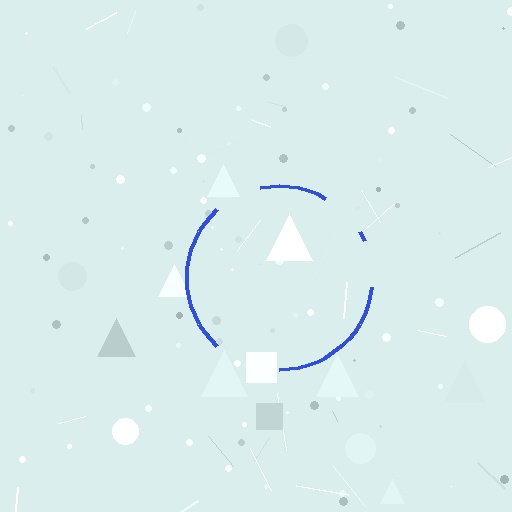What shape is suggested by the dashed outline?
The dashed outline suggests a circle.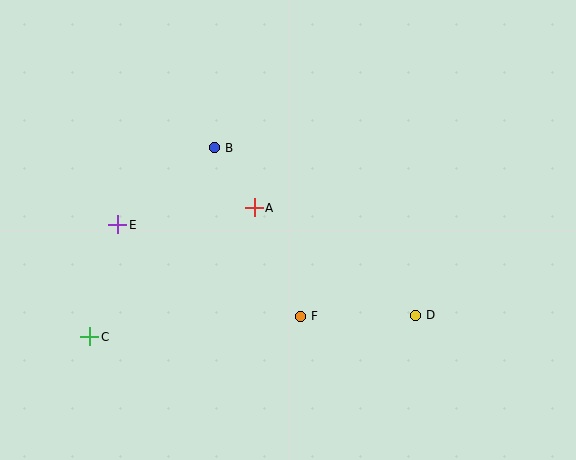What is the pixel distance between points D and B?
The distance between D and B is 262 pixels.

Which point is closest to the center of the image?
Point A at (254, 208) is closest to the center.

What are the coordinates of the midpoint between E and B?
The midpoint between E and B is at (166, 186).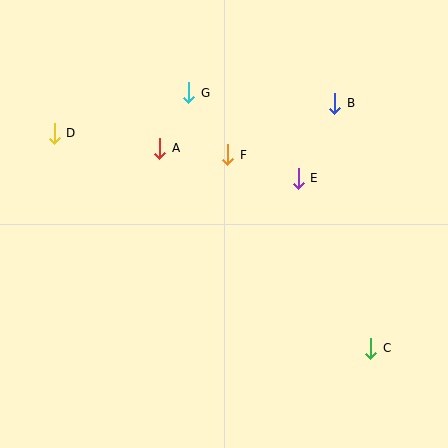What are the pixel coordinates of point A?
Point A is at (160, 148).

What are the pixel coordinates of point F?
Point F is at (228, 155).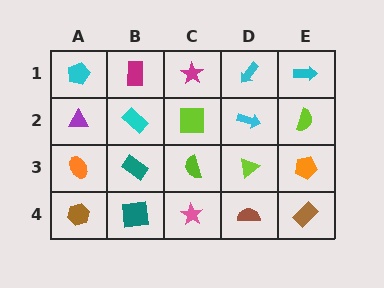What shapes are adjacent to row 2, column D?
A cyan arrow (row 1, column D), a lime triangle (row 3, column D), a lime square (row 2, column C), a lime semicircle (row 2, column E).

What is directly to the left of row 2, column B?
A purple triangle.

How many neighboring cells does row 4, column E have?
2.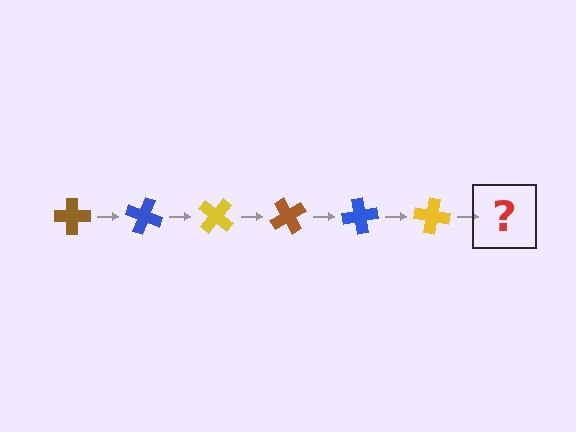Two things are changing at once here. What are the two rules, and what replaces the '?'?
The two rules are that it rotates 20 degrees each step and the color cycles through brown, blue, and yellow. The '?' should be a brown cross, rotated 120 degrees from the start.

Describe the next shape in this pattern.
It should be a brown cross, rotated 120 degrees from the start.